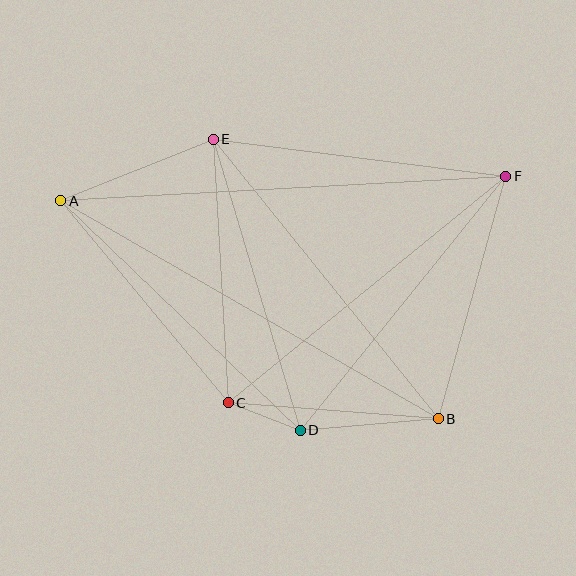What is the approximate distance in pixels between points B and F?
The distance between B and F is approximately 252 pixels.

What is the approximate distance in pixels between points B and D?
The distance between B and D is approximately 139 pixels.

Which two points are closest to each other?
Points C and D are closest to each other.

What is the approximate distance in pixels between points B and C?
The distance between B and C is approximately 210 pixels.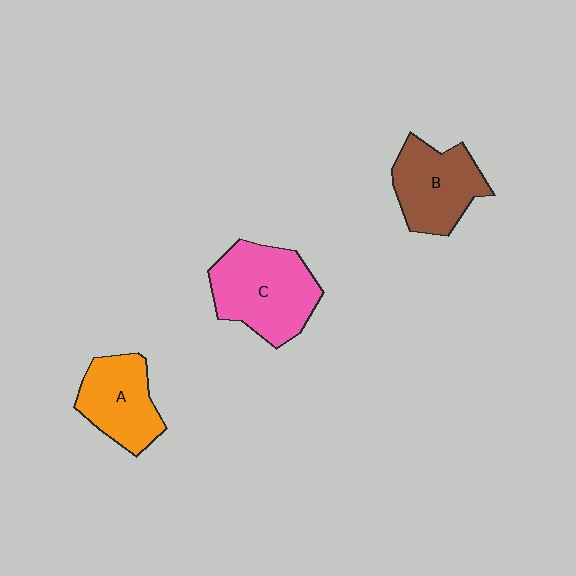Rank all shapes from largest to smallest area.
From largest to smallest: C (pink), B (brown), A (orange).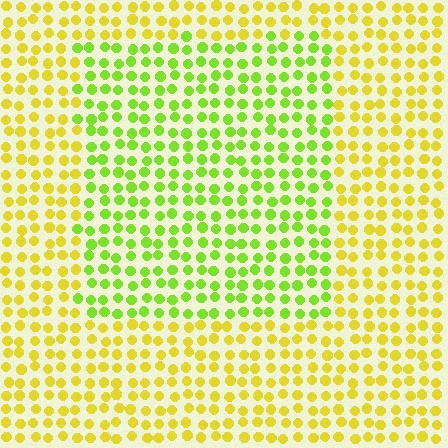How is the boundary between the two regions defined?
The boundary is defined purely by a slight shift in hue (about 37 degrees). Spacing, size, and orientation are identical on both sides.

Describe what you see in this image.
The image is filled with small yellow elements in a uniform arrangement. A rectangle-shaped region is visible where the elements are tinted to a slightly different hue, forming a subtle color boundary.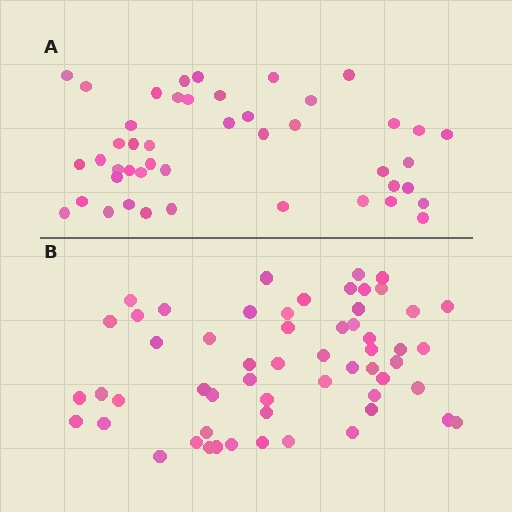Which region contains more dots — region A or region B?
Region B (the bottom region) has more dots.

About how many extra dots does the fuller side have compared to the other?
Region B has roughly 12 or so more dots than region A.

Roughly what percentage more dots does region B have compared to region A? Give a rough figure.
About 25% more.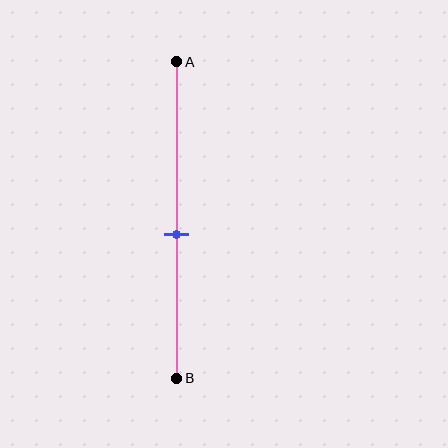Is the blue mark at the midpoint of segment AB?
No, the mark is at about 55% from A, not at the 50% midpoint.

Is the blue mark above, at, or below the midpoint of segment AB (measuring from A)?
The blue mark is below the midpoint of segment AB.